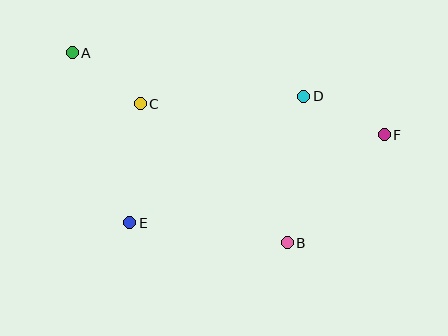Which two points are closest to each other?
Points A and C are closest to each other.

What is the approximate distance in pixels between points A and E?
The distance between A and E is approximately 180 pixels.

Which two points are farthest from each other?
Points A and F are farthest from each other.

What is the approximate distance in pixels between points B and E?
The distance between B and E is approximately 159 pixels.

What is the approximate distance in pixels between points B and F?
The distance between B and F is approximately 145 pixels.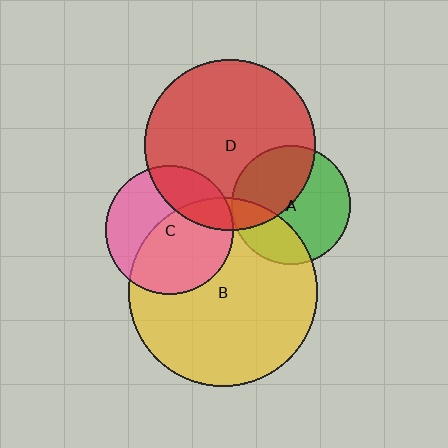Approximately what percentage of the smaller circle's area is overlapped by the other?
Approximately 40%.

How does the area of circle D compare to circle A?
Approximately 2.0 times.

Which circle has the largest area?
Circle B (yellow).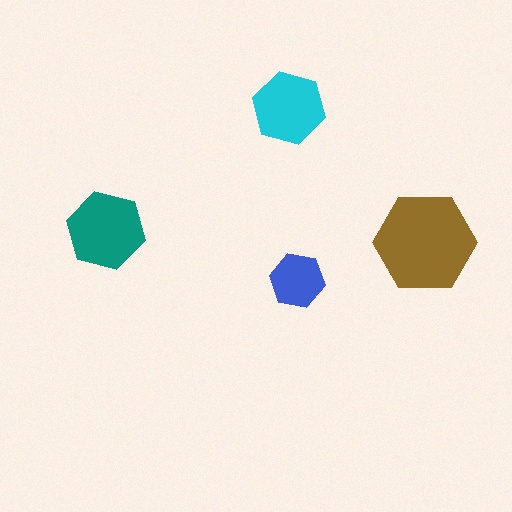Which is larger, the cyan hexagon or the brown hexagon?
The brown one.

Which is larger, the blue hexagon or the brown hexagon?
The brown one.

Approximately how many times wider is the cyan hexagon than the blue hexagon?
About 1.5 times wider.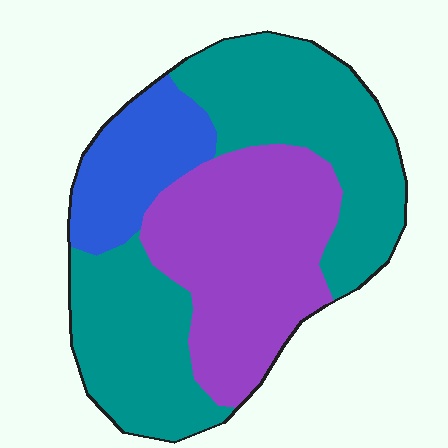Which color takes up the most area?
Teal, at roughly 50%.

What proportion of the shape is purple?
Purple takes up about one third (1/3) of the shape.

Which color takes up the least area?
Blue, at roughly 15%.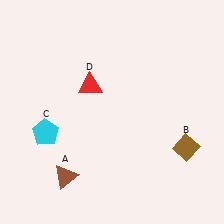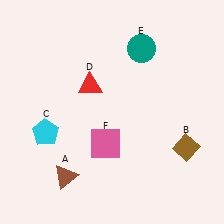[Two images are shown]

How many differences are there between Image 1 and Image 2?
There are 2 differences between the two images.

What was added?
A teal circle (E), a pink square (F) were added in Image 2.